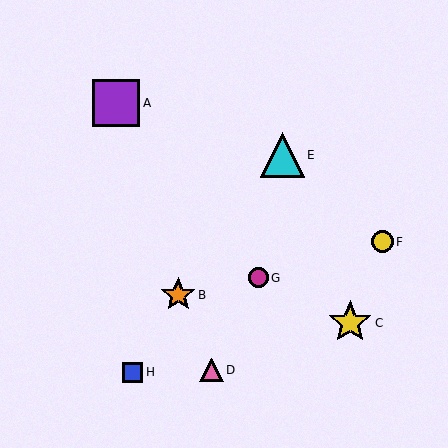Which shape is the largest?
The purple square (labeled A) is the largest.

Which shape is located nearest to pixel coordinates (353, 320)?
The yellow star (labeled C) at (350, 323) is nearest to that location.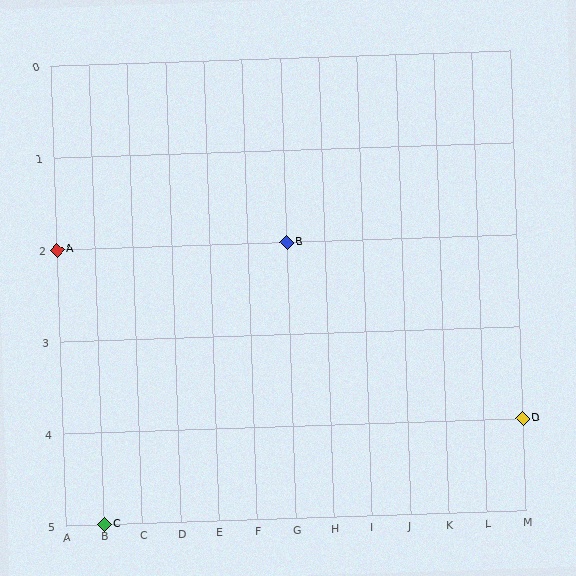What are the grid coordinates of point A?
Point A is at grid coordinates (A, 2).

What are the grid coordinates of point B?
Point B is at grid coordinates (G, 2).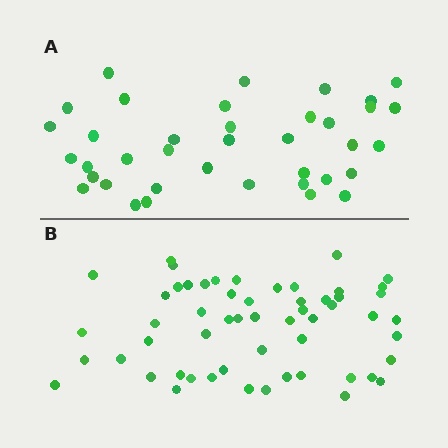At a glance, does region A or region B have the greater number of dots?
Region B (the bottom region) has more dots.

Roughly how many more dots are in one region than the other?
Region B has approximately 20 more dots than region A.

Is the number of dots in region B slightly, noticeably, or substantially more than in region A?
Region B has substantially more. The ratio is roughly 1.5 to 1.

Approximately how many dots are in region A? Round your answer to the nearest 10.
About 40 dots. (The exact count is 38, which rounds to 40.)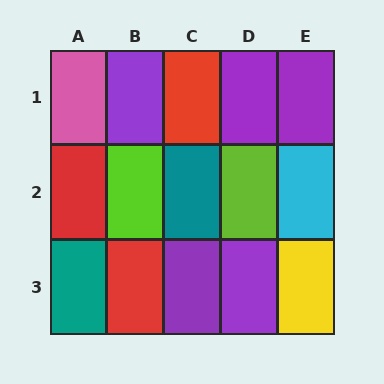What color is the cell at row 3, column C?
Purple.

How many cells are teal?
2 cells are teal.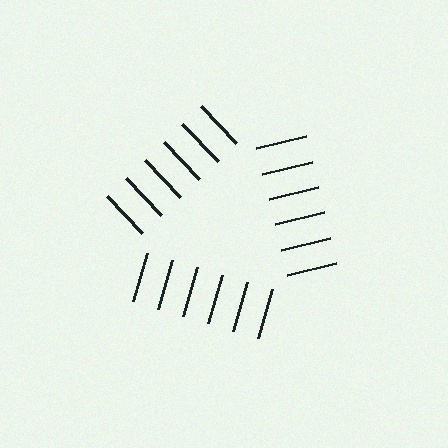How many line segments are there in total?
18 — 6 along each of the 3 edges.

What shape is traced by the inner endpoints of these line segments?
An illusory triangle — the line segments terminate on its edges but no continuous stroke is drawn.